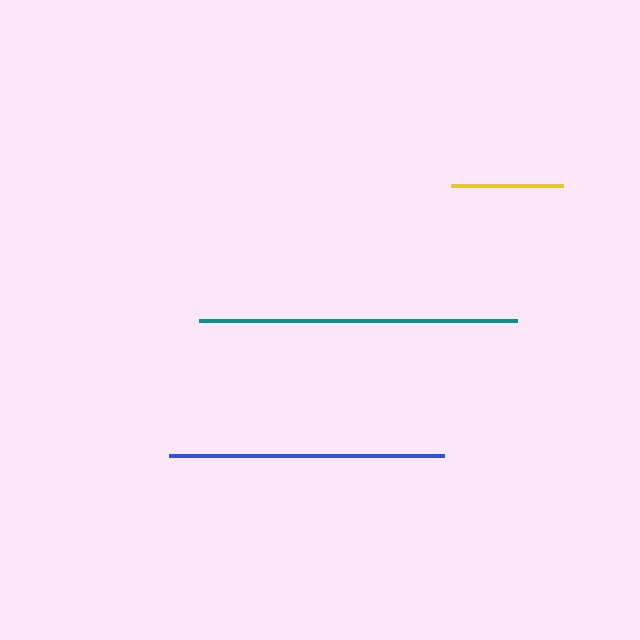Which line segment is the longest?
The teal line is the longest at approximately 318 pixels.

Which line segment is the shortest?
The yellow line is the shortest at approximately 112 pixels.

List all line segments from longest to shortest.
From longest to shortest: teal, blue, yellow.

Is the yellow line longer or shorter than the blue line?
The blue line is longer than the yellow line.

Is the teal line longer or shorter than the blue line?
The teal line is longer than the blue line.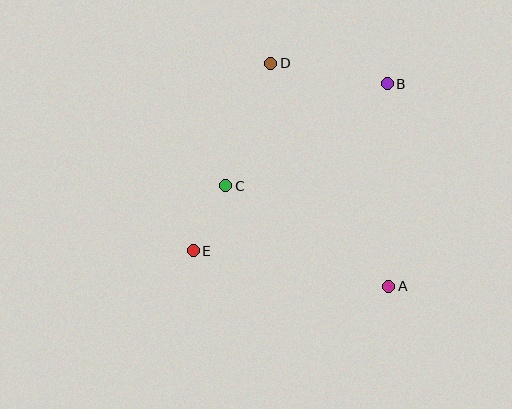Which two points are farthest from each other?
Points B and E are farthest from each other.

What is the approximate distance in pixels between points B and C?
The distance between B and C is approximately 191 pixels.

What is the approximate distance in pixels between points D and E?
The distance between D and E is approximately 203 pixels.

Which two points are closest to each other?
Points C and E are closest to each other.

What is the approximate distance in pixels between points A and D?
The distance between A and D is approximately 253 pixels.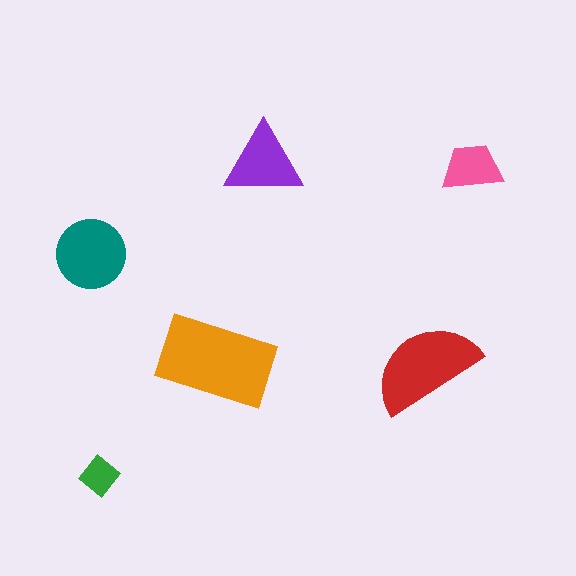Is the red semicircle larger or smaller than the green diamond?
Larger.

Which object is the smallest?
The green diamond.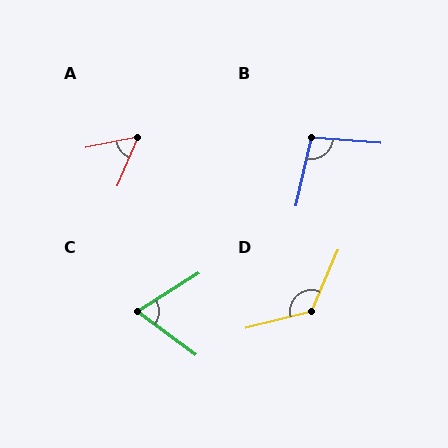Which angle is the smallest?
A, at approximately 55 degrees.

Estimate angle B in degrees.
Approximately 98 degrees.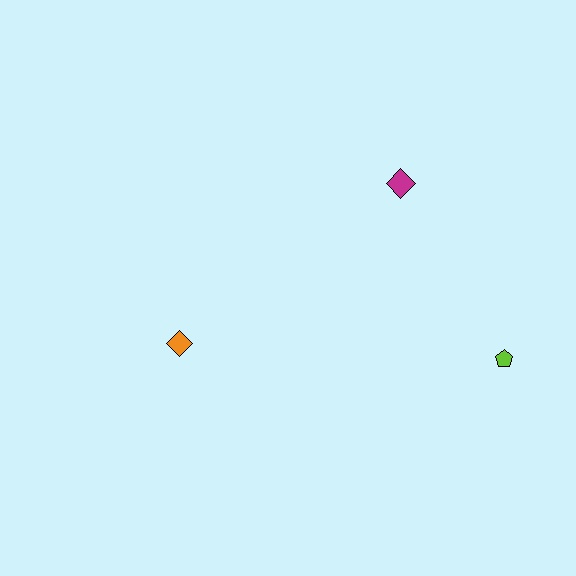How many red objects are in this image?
There are no red objects.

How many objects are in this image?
There are 3 objects.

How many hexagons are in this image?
There are no hexagons.